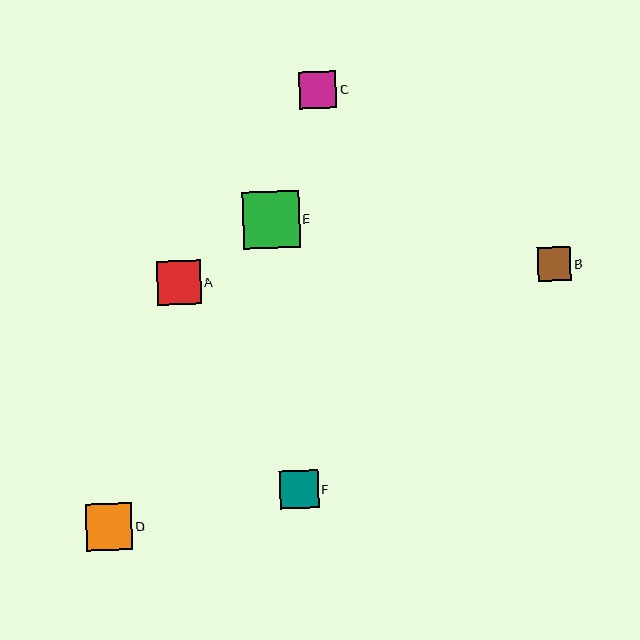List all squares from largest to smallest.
From largest to smallest: E, D, A, F, C, B.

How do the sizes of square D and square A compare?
Square D and square A are approximately the same size.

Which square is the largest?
Square E is the largest with a size of approximately 57 pixels.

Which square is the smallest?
Square B is the smallest with a size of approximately 34 pixels.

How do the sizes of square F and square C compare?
Square F and square C are approximately the same size.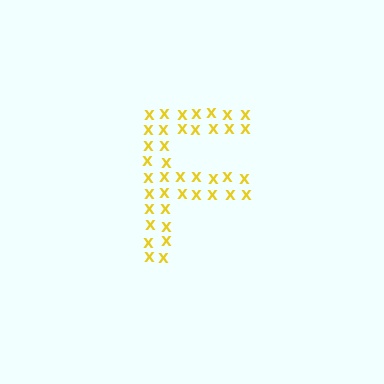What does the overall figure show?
The overall figure shows the letter F.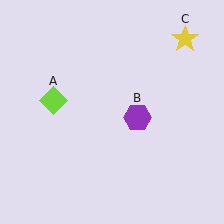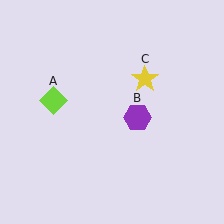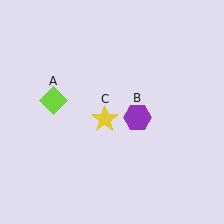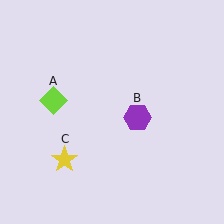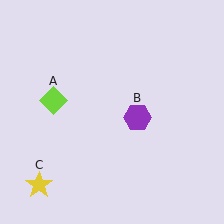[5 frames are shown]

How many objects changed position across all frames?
1 object changed position: yellow star (object C).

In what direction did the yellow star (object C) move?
The yellow star (object C) moved down and to the left.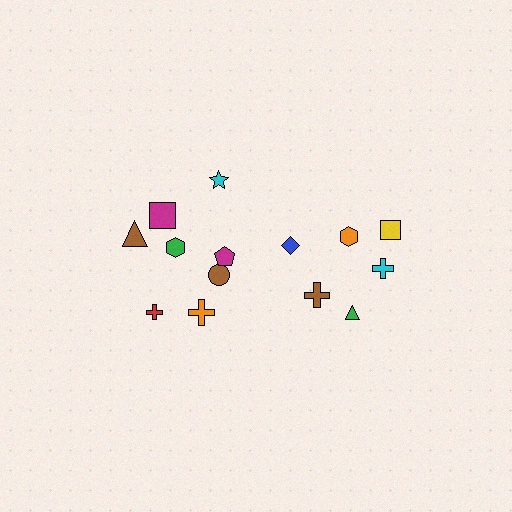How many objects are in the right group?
There are 6 objects.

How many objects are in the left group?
There are 8 objects.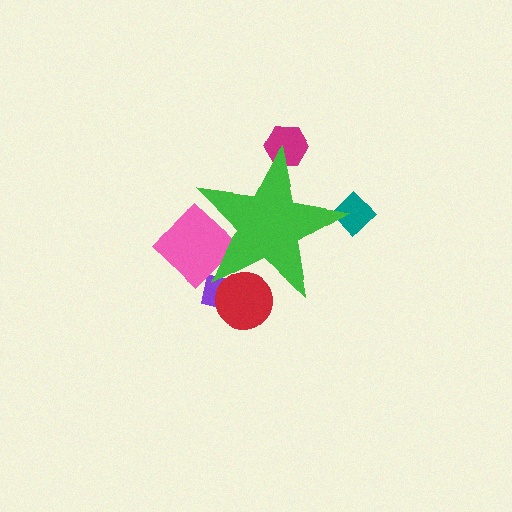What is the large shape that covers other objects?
A green star.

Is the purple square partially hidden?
Yes, the purple square is partially hidden behind the green star.